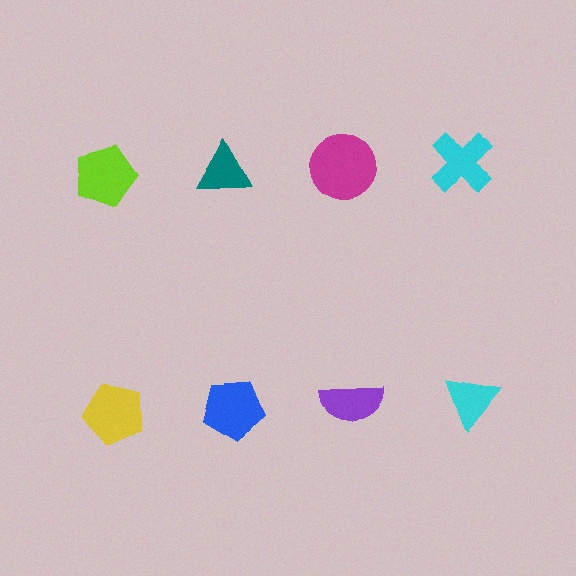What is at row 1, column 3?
A magenta circle.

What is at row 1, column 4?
A cyan cross.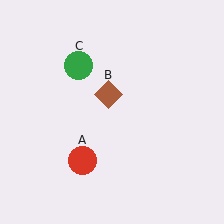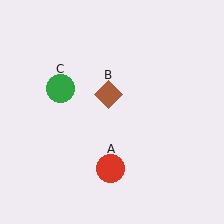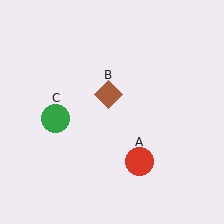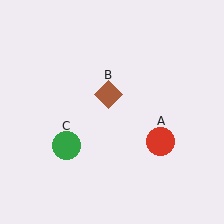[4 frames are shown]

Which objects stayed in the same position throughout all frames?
Brown diamond (object B) remained stationary.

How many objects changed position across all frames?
2 objects changed position: red circle (object A), green circle (object C).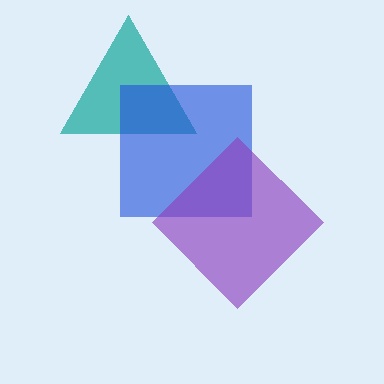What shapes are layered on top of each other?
The layered shapes are: a teal triangle, a blue square, a purple diamond.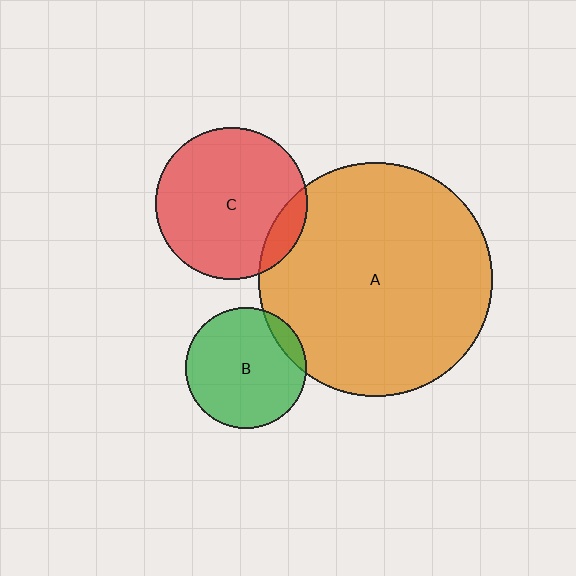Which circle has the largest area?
Circle A (orange).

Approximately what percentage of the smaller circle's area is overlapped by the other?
Approximately 10%.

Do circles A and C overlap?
Yes.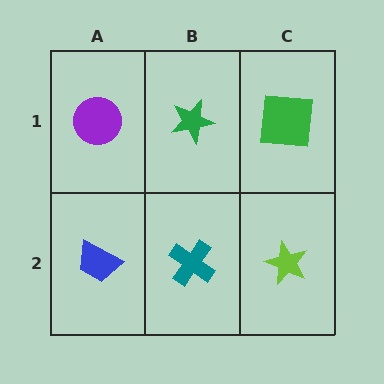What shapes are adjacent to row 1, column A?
A blue trapezoid (row 2, column A), a green star (row 1, column B).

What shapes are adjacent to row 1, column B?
A teal cross (row 2, column B), a purple circle (row 1, column A), a green square (row 1, column C).